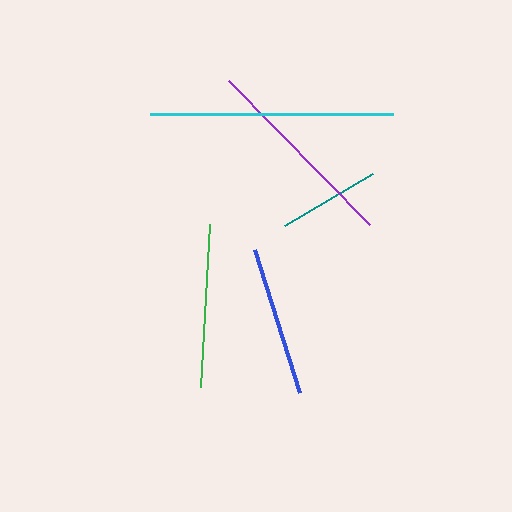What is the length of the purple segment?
The purple segment is approximately 202 pixels long.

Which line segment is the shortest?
The teal line is the shortest at approximately 102 pixels.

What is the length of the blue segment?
The blue segment is approximately 150 pixels long.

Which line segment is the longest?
The cyan line is the longest at approximately 243 pixels.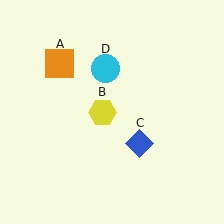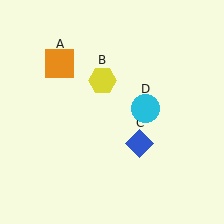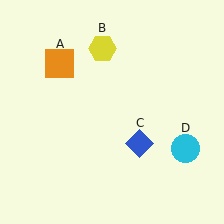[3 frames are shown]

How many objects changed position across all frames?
2 objects changed position: yellow hexagon (object B), cyan circle (object D).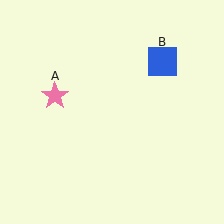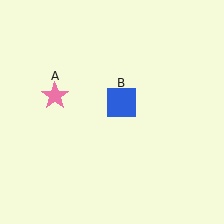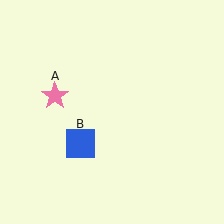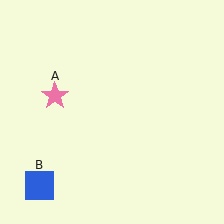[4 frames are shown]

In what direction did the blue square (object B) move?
The blue square (object B) moved down and to the left.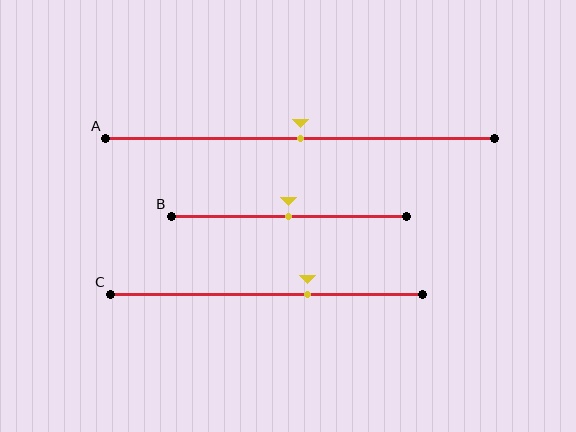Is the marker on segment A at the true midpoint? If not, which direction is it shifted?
Yes, the marker on segment A is at the true midpoint.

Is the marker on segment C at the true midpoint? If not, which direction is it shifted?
No, the marker on segment C is shifted to the right by about 13% of the segment length.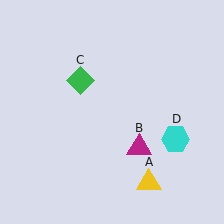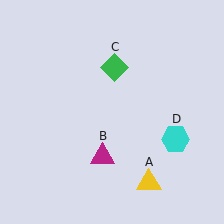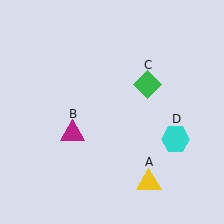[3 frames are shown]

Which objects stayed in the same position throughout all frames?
Yellow triangle (object A) and cyan hexagon (object D) remained stationary.